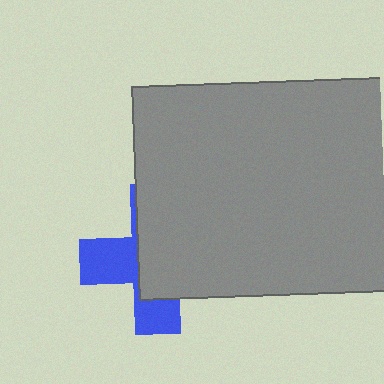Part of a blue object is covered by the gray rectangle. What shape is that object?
It is a cross.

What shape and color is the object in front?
The object in front is a gray rectangle.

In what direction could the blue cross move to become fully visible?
The blue cross could move left. That would shift it out from behind the gray rectangle entirely.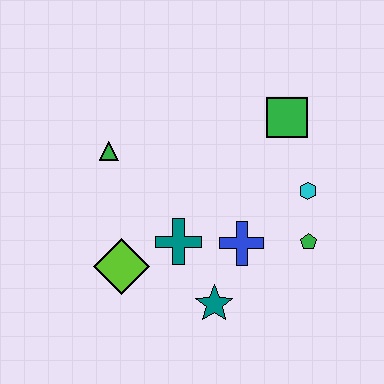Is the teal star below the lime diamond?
Yes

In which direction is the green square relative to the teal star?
The green square is above the teal star.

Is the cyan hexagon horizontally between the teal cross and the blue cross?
No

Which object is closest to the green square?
The cyan hexagon is closest to the green square.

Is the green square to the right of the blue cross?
Yes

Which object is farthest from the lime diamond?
The green square is farthest from the lime diamond.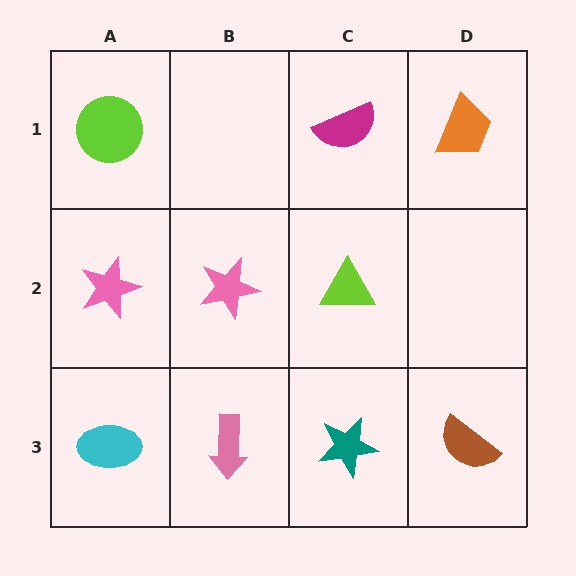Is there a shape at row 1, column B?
No, that cell is empty.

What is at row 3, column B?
A pink arrow.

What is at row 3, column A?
A cyan ellipse.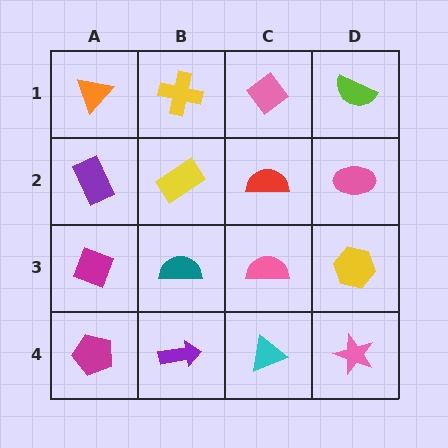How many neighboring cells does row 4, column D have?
2.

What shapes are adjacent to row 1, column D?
A pink ellipse (row 2, column D), a pink diamond (row 1, column C).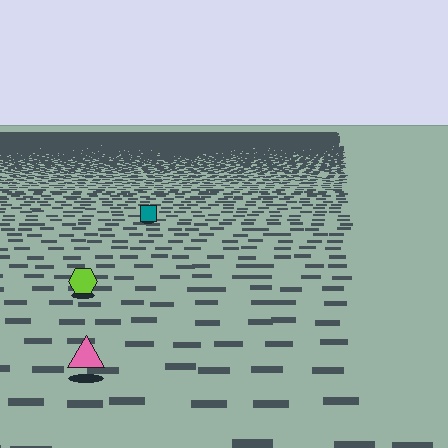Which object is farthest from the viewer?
The teal square is farthest from the viewer. It appears smaller and the ground texture around it is denser.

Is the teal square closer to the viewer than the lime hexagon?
No. The lime hexagon is closer — you can tell from the texture gradient: the ground texture is coarser near it.